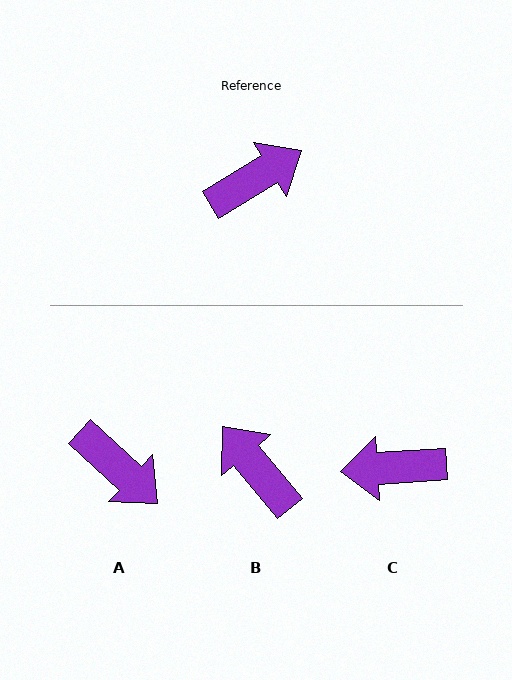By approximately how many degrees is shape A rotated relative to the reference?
Approximately 74 degrees clockwise.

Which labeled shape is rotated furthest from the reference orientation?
C, about 153 degrees away.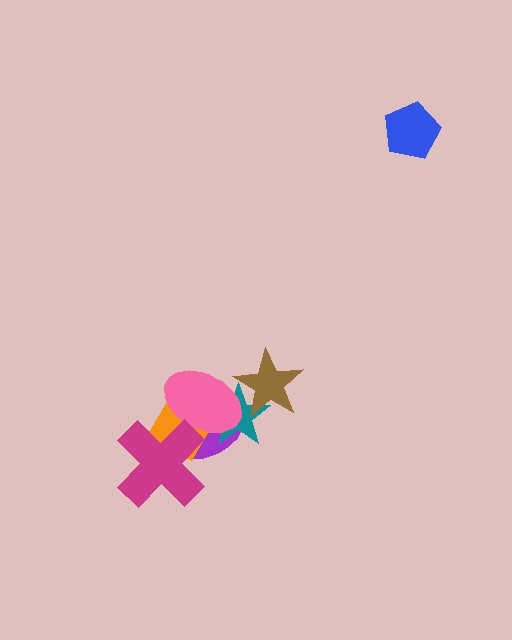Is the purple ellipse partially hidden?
Yes, it is partially covered by another shape.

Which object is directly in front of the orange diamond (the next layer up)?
The pink ellipse is directly in front of the orange diamond.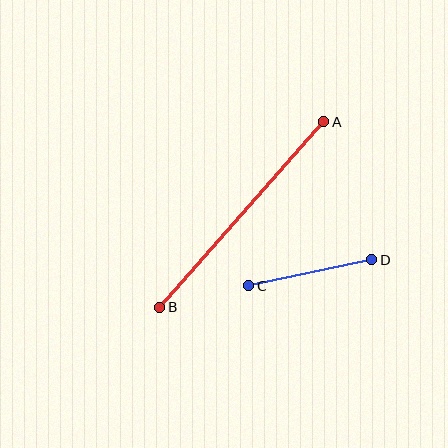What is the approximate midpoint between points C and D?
The midpoint is at approximately (310, 273) pixels.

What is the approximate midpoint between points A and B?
The midpoint is at approximately (242, 214) pixels.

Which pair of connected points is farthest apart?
Points A and B are farthest apart.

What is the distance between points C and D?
The distance is approximately 126 pixels.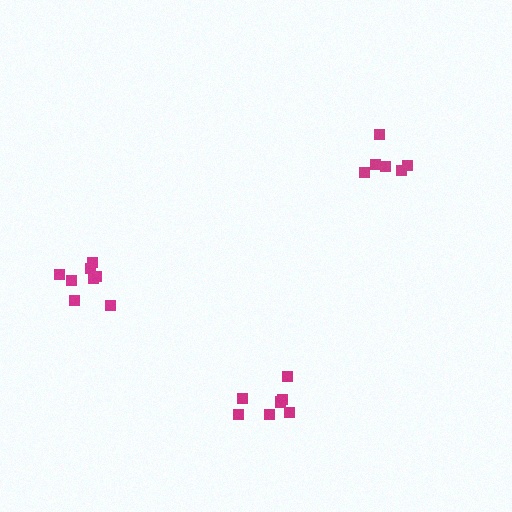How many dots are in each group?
Group 1: 8 dots, Group 2: 6 dots, Group 3: 7 dots (21 total).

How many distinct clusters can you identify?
There are 3 distinct clusters.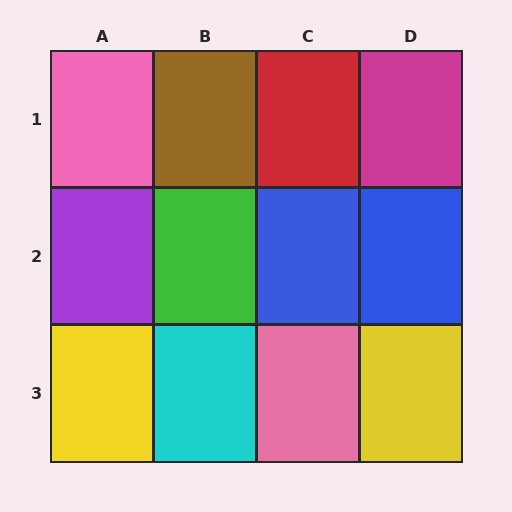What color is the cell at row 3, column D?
Yellow.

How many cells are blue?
2 cells are blue.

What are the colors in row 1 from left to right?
Pink, brown, red, magenta.